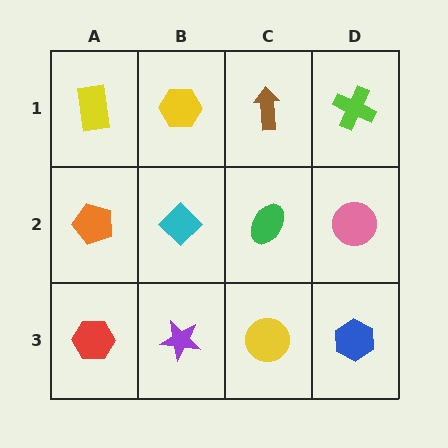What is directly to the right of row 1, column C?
A lime cross.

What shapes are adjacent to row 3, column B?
A cyan diamond (row 2, column B), a red hexagon (row 3, column A), a yellow circle (row 3, column C).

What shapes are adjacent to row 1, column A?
An orange pentagon (row 2, column A), a yellow hexagon (row 1, column B).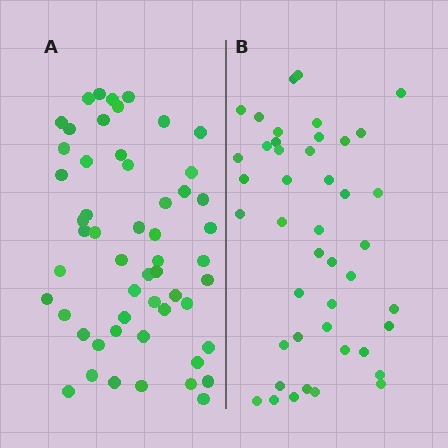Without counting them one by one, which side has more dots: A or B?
Region A (the left region) has more dots.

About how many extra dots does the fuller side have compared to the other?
Region A has roughly 10 or so more dots than region B.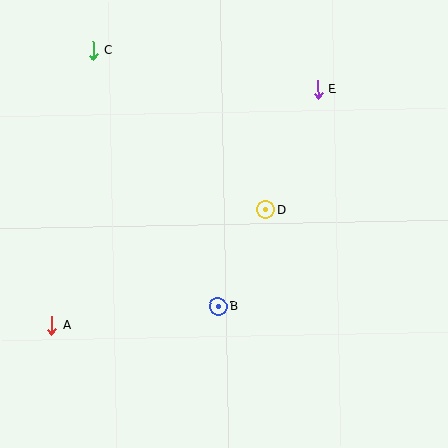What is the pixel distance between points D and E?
The distance between D and E is 132 pixels.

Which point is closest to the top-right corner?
Point E is closest to the top-right corner.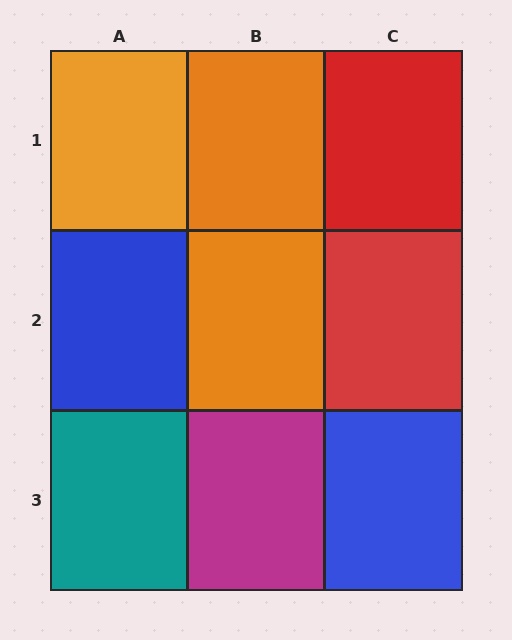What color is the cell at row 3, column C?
Blue.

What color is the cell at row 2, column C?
Red.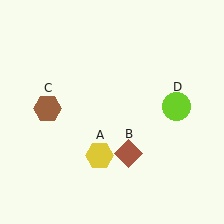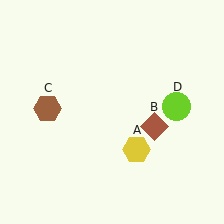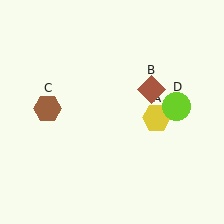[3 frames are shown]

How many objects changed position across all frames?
2 objects changed position: yellow hexagon (object A), brown diamond (object B).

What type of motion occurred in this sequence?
The yellow hexagon (object A), brown diamond (object B) rotated counterclockwise around the center of the scene.